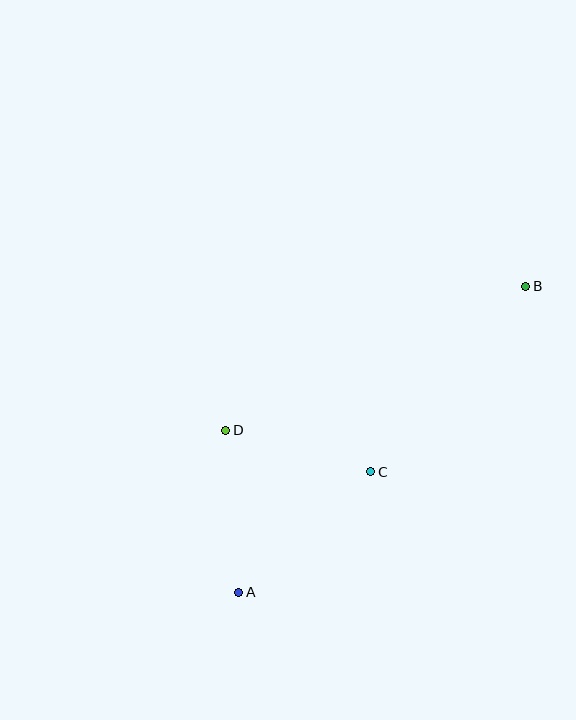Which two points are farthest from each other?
Points A and B are farthest from each other.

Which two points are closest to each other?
Points C and D are closest to each other.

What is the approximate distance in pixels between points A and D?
The distance between A and D is approximately 163 pixels.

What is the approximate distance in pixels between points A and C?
The distance between A and C is approximately 179 pixels.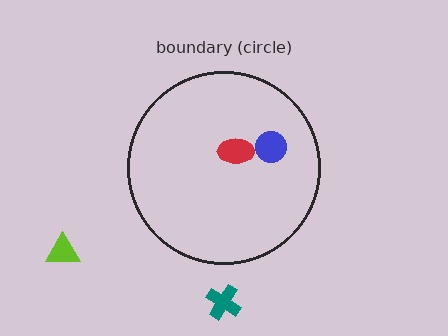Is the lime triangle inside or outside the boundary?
Outside.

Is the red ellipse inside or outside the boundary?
Inside.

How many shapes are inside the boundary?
2 inside, 2 outside.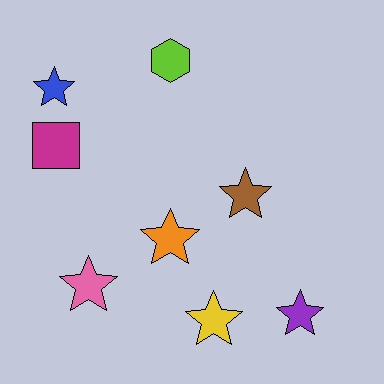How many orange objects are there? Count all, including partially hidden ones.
There is 1 orange object.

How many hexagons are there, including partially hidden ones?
There is 1 hexagon.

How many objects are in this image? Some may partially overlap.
There are 8 objects.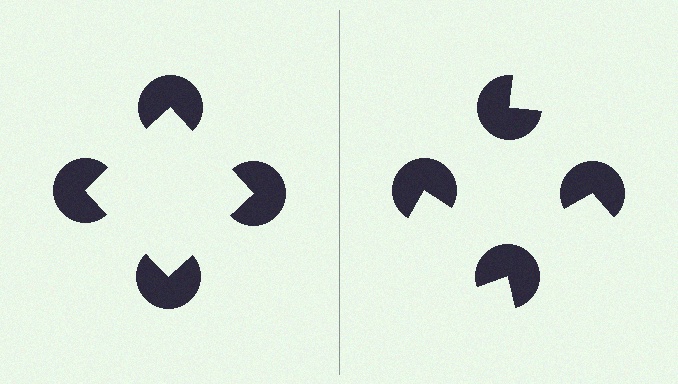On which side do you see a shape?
An illusory square appears on the left side. On the right side the wedge cuts are rotated, so no coherent shape forms.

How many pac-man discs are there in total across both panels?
8 — 4 on each side.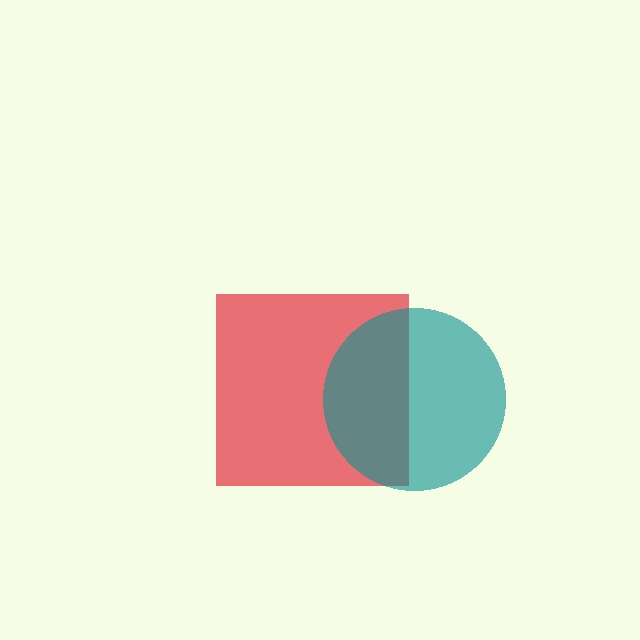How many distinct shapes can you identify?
There are 2 distinct shapes: a red square, a teal circle.